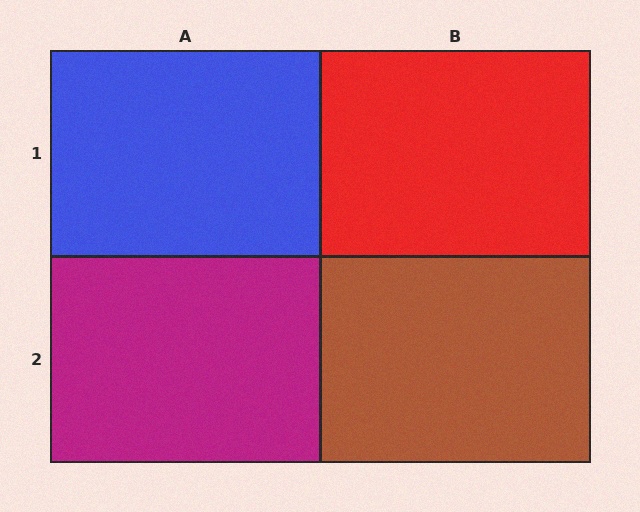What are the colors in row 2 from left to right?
Magenta, brown.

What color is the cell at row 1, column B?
Red.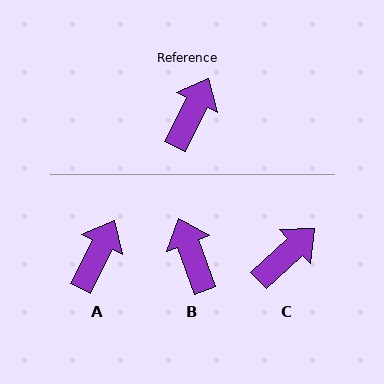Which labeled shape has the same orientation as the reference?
A.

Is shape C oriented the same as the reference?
No, it is off by about 21 degrees.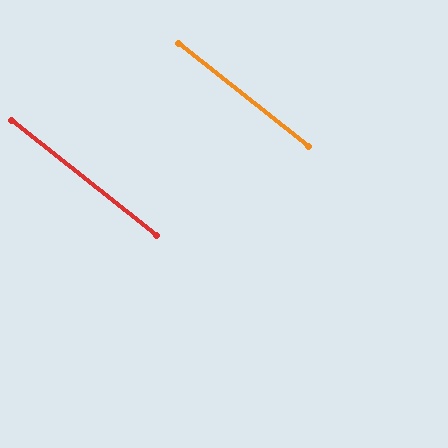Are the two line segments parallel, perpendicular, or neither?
Parallel — their directions differ by only 0.3°.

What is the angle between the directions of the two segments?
Approximately 0 degrees.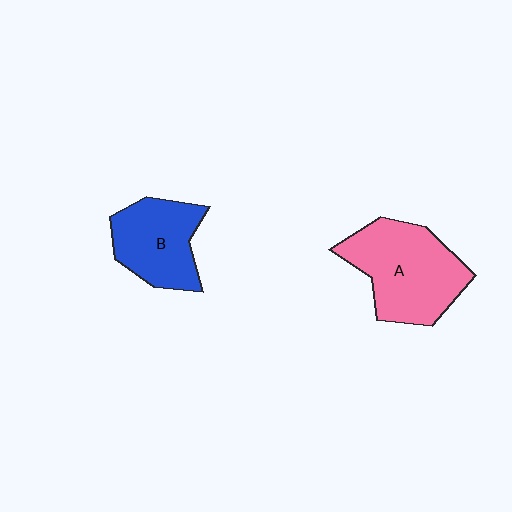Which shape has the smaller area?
Shape B (blue).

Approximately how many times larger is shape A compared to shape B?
Approximately 1.4 times.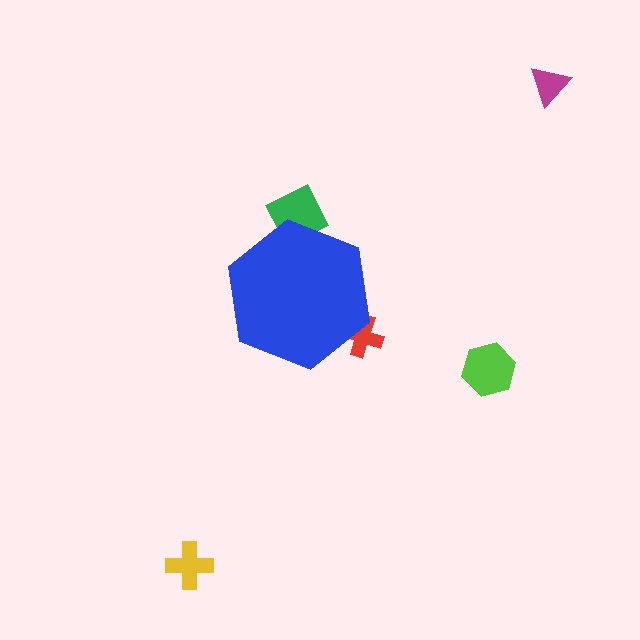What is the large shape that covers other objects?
A blue hexagon.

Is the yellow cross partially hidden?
No, the yellow cross is fully visible.